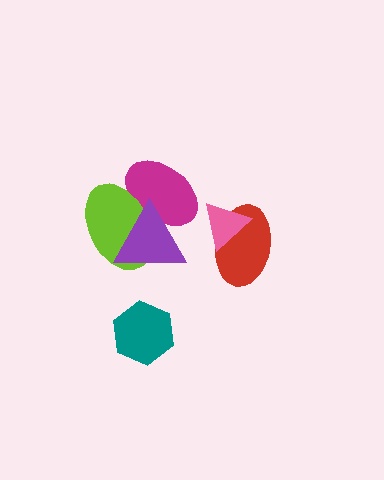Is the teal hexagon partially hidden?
No, no other shape covers it.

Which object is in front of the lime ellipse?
The purple triangle is in front of the lime ellipse.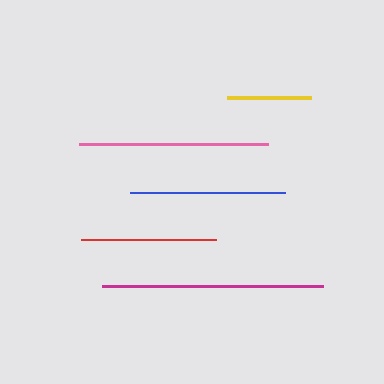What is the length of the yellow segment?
The yellow segment is approximately 85 pixels long.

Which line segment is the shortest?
The yellow line is the shortest at approximately 85 pixels.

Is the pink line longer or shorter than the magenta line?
The magenta line is longer than the pink line.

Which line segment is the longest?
The magenta line is the longest at approximately 222 pixels.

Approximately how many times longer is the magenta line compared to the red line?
The magenta line is approximately 1.6 times the length of the red line.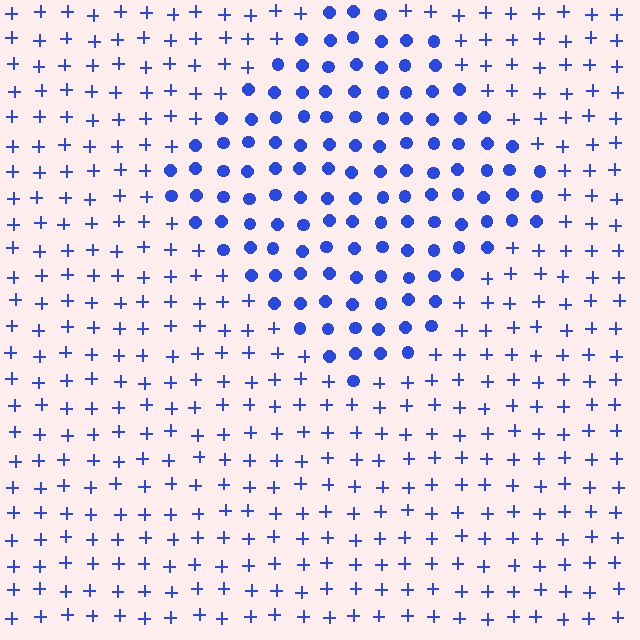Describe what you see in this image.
The image is filled with small blue elements arranged in a uniform grid. A diamond-shaped region contains circles, while the surrounding area contains plus signs. The boundary is defined purely by the change in element shape.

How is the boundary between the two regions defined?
The boundary is defined by a change in element shape: circles inside vs. plus signs outside. All elements share the same color and spacing.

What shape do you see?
I see a diamond.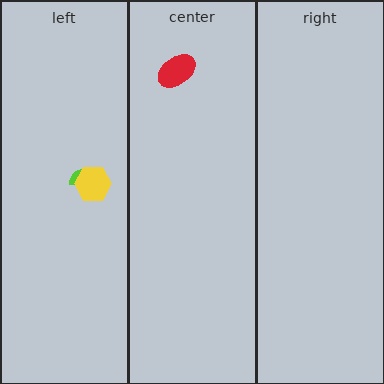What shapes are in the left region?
The lime semicircle, the yellow hexagon.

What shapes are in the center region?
The red ellipse.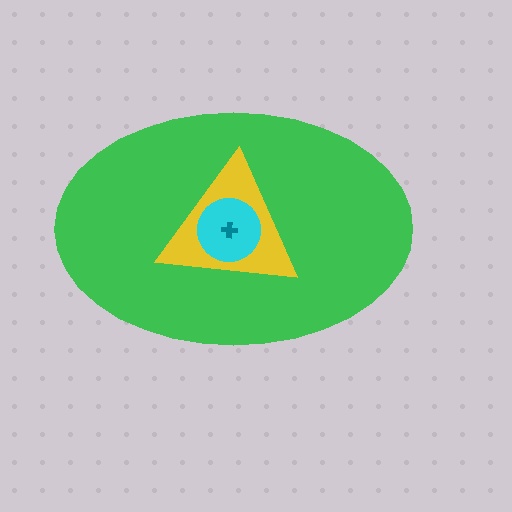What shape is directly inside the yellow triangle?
The cyan circle.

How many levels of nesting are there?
4.